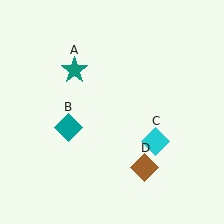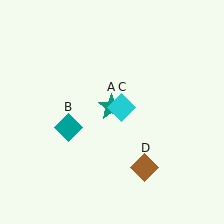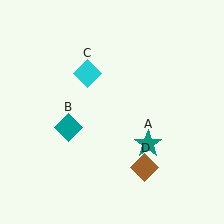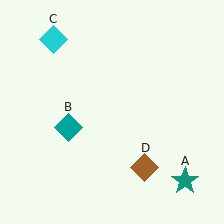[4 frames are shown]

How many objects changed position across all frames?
2 objects changed position: teal star (object A), cyan diamond (object C).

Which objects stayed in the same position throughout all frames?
Teal diamond (object B) and brown diamond (object D) remained stationary.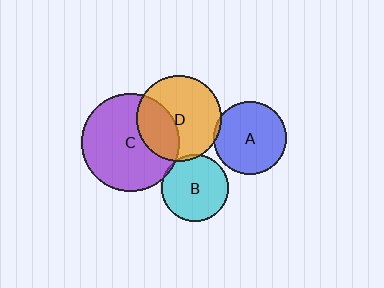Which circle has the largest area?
Circle C (purple).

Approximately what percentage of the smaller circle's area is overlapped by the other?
Approximately 5%.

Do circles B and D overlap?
Yes.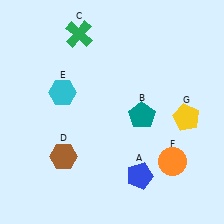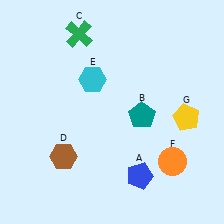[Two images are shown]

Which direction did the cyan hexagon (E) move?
The cyan hexagon (E) moved right.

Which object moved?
The cyan hexagon (E) moved right.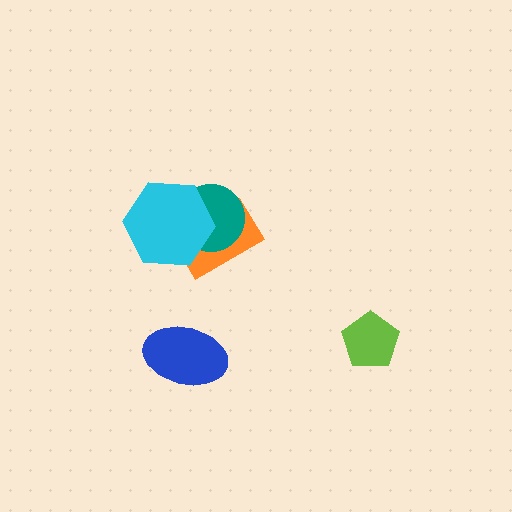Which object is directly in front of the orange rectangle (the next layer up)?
The teal circle is directly in front of the orange rectangle.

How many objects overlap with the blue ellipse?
0 objects overlap with the blue ellipse.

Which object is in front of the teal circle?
The cyan hexagon is in front of the teal circle.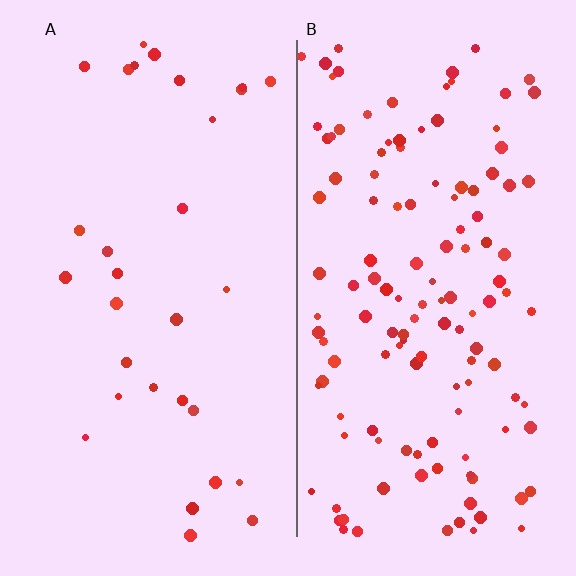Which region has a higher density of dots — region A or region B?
B (the right).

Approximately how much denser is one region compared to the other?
Approximately 4.2× — region B over region A.